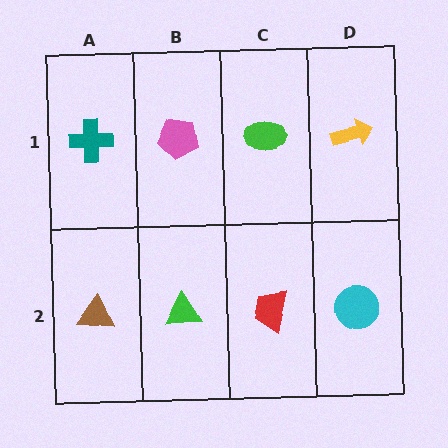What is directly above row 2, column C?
A green ellipse.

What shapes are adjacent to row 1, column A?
A brown triangle (row 2, column A), a pink pentagon (row 1, column B).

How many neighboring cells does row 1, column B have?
3.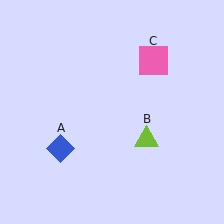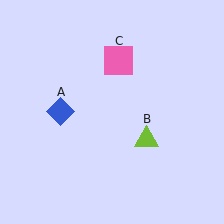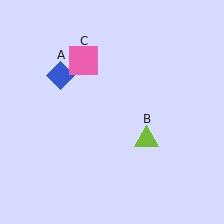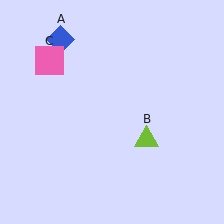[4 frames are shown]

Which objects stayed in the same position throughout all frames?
Lime triangle (object B) remained stationary.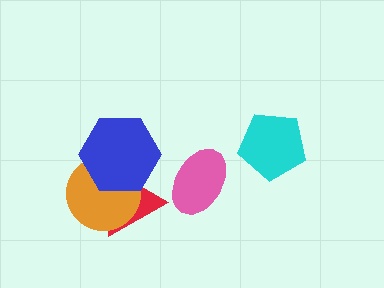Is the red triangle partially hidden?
Yes, it is partially covered by another shape.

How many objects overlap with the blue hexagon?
2 objects overlap with the blue hexagon.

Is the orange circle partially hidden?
Yes, it is partially covered by another shape.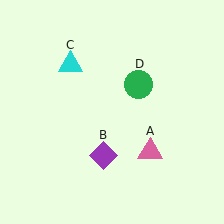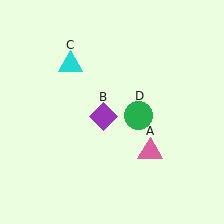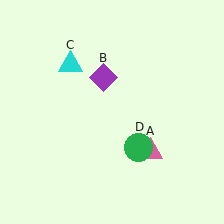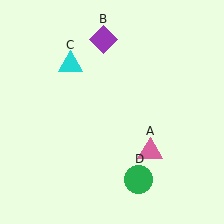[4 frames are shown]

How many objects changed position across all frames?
2 objects changed position: purple diamond (object B), green circle (object D).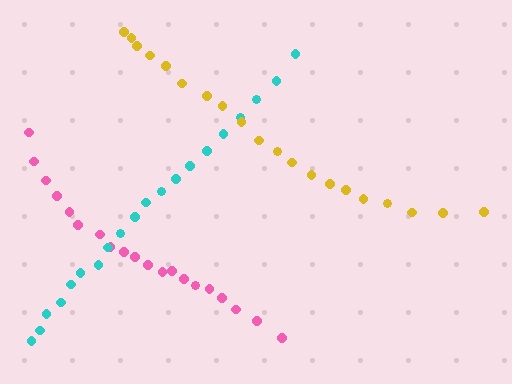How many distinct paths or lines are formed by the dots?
There are 3 distinct paths.